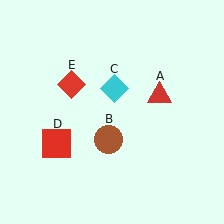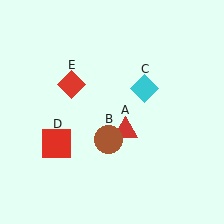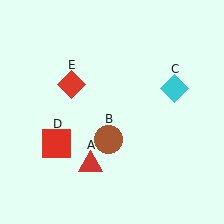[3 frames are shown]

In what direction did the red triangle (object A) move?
The red triangle (object A) moved down and to the left.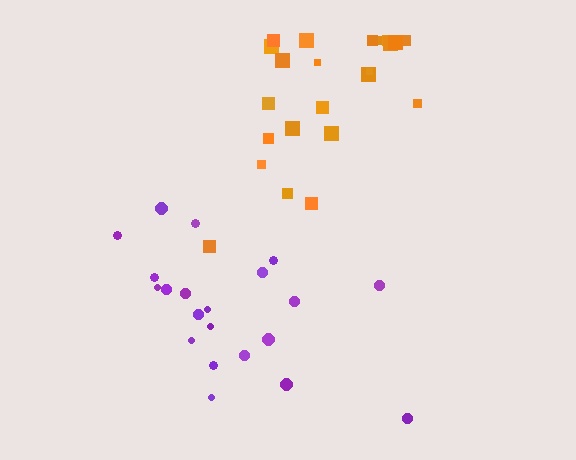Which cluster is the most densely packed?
Purple.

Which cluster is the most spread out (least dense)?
Orange.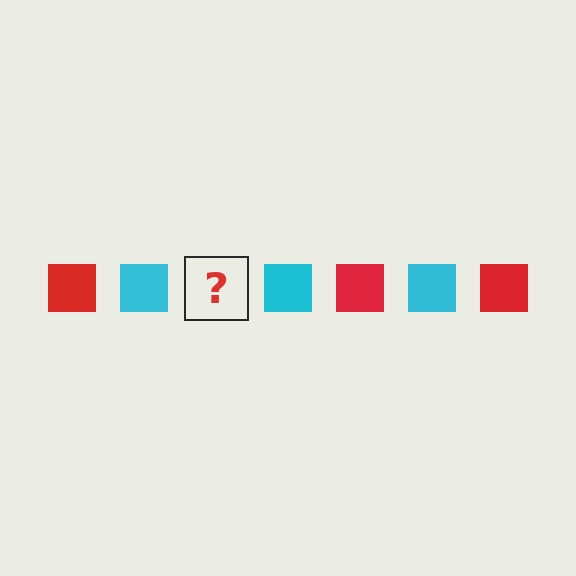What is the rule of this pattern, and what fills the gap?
The rule is that the pattern cycles through red, cyan squares. The gap should be filled with a red square.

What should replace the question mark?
The question mark should be replaced with a red square.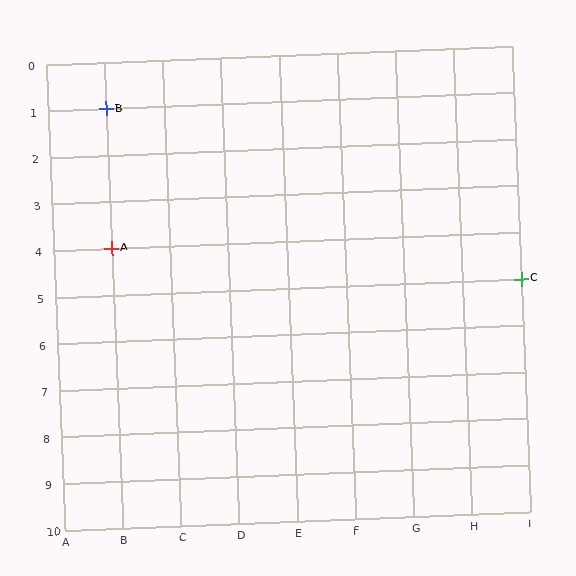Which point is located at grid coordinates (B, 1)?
Point B is at (B, 1).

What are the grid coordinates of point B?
Point B is at grid coordinates (B, 1).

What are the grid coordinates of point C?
Point C is at grid coordinates (I, 5).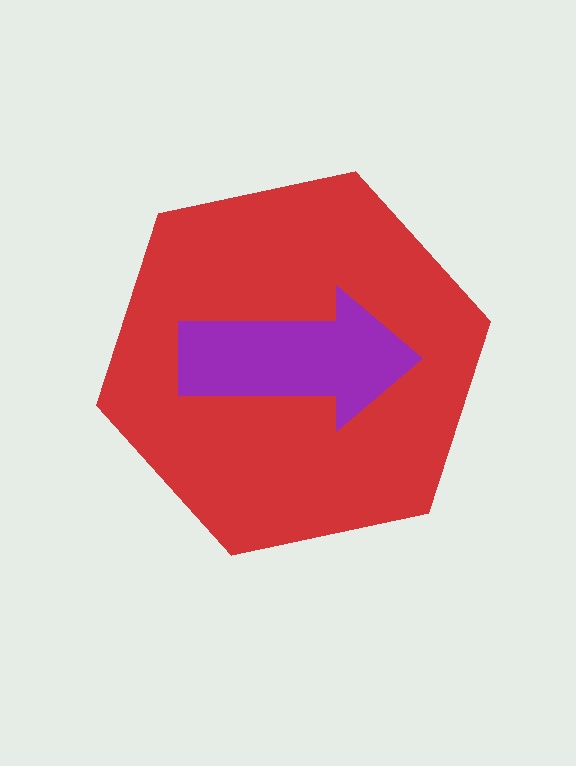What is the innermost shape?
The purple arrow.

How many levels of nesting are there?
2.